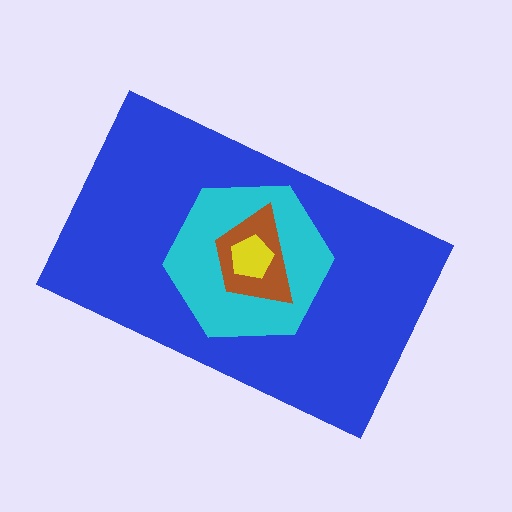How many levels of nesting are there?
4.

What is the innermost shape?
The yellow pentagon.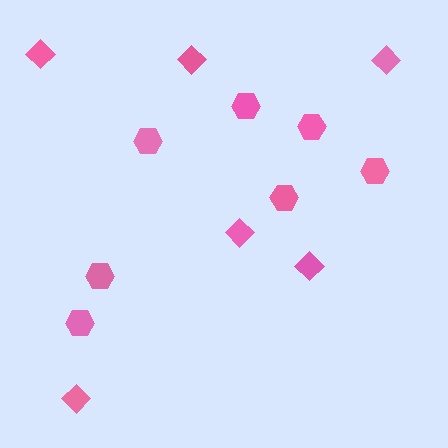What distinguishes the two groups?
There are 2 groups: one group of hexagons (7) and one group of diamonds (6).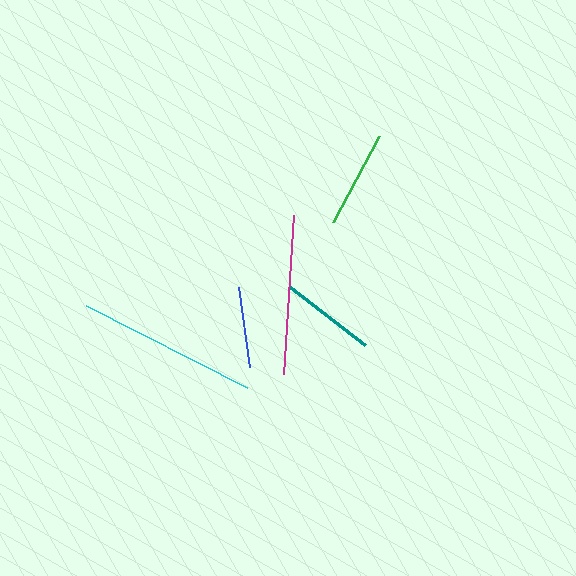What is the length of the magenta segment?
The magenta segment is approximately 159 pixels long.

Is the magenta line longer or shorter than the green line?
The magenta line is longer than the green line.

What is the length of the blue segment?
The blue segment is approximately 81 pixels long.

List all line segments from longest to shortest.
From longest to shortest: cyan, magenta, green, teal, blue.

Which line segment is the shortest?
The blue line is the shortest at approximately 81 pixels.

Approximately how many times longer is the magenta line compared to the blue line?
The magenta line is approximately 2.0 times the length of the blue line.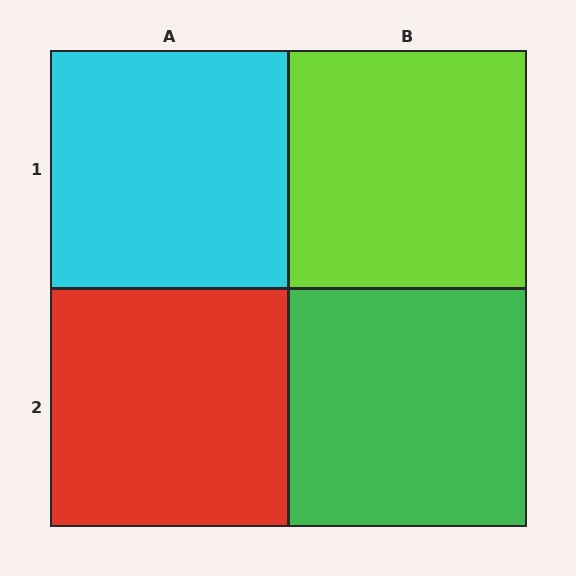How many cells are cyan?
1 cell is cyan.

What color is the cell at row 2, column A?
Red.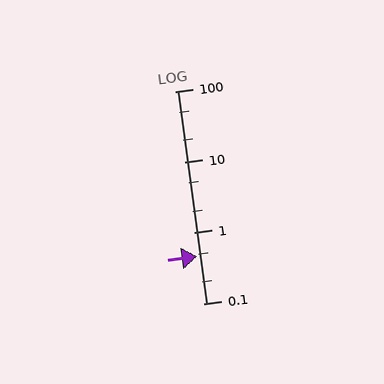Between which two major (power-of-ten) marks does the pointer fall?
The pointer is between 0.1 and 1.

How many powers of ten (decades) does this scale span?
The scale spans 3 decades, from 0.1 to 100.